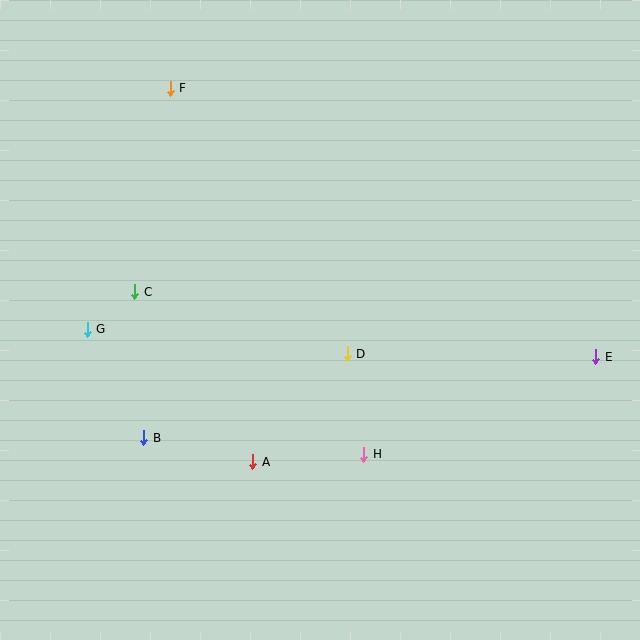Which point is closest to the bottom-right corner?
Point E is closest to the bottom-right corner.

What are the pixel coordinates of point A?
Point A is at (253, 462).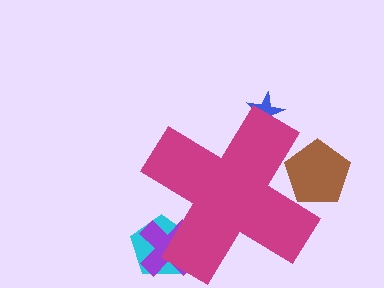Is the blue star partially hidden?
Yes, the blue star is partially hidden behind the magenta cross.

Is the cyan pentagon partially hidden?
Yes, the cyan pentagon is partially hidden behind the magenta cross.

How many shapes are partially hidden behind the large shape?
4 shapes are partially hidden.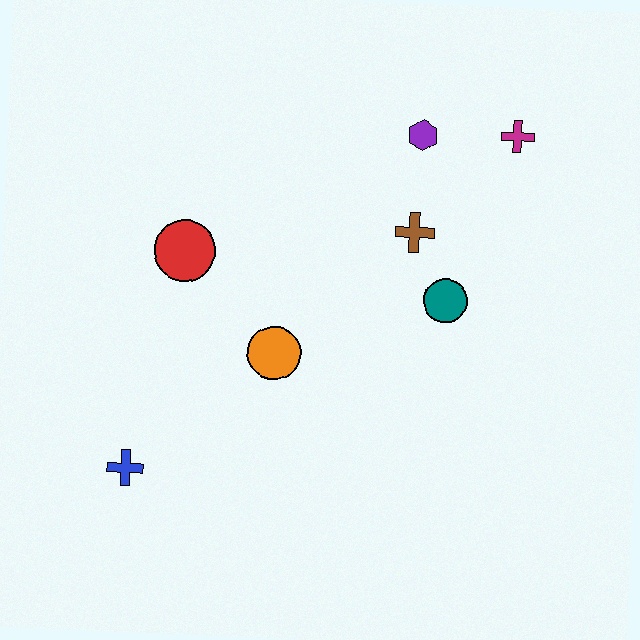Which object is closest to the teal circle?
The brown cross is closest to the teal circle.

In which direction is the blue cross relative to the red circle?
The blue cross is below the red circle.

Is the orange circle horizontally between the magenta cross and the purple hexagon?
No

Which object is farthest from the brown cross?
The blue cross is farthest from the brown cross.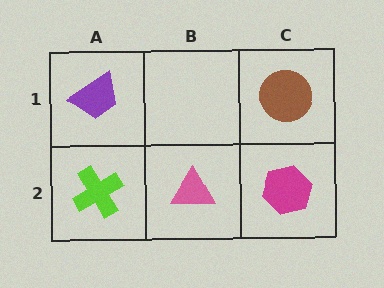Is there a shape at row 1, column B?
No, that cell is empty.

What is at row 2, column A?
A lime cross.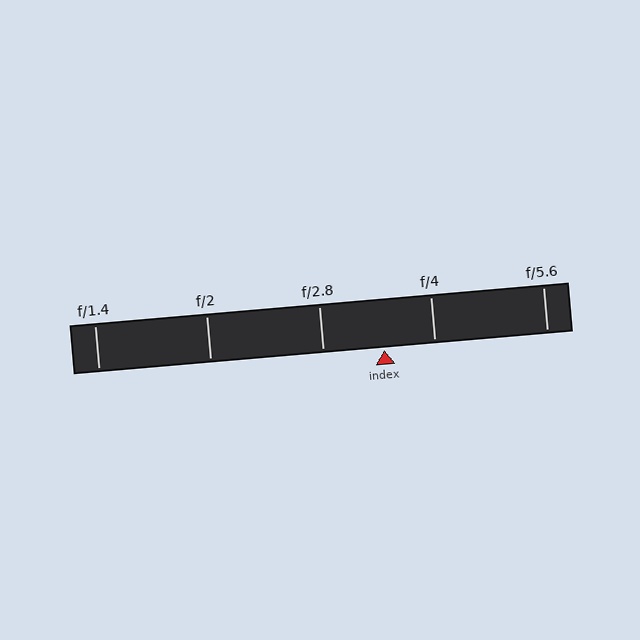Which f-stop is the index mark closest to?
The index mark is closest to f/4.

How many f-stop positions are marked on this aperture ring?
There are 5 f-stop positions marked.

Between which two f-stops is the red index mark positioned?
The index mark is between f/2.8 and f/4.